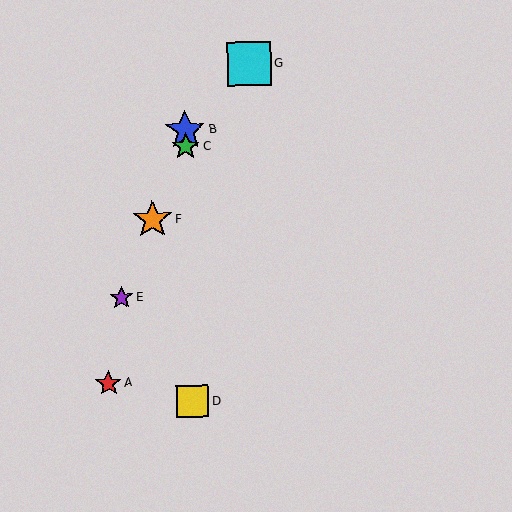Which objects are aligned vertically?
Objects B, C, D are aligned vertically.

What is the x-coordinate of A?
Object A is at x≈109.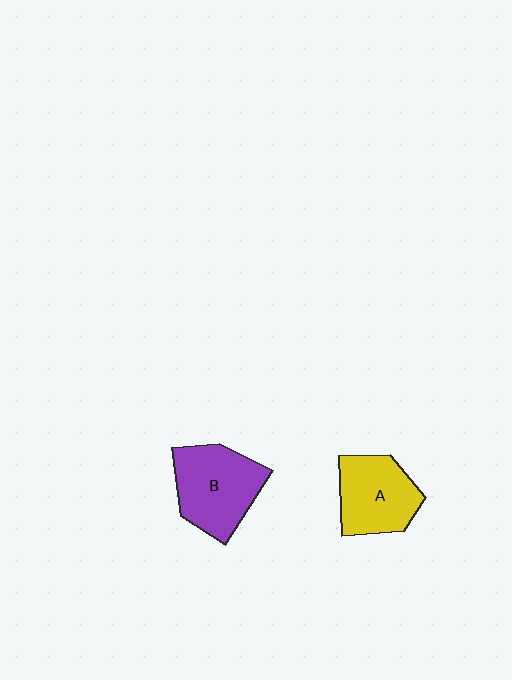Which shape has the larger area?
Shape B (purple).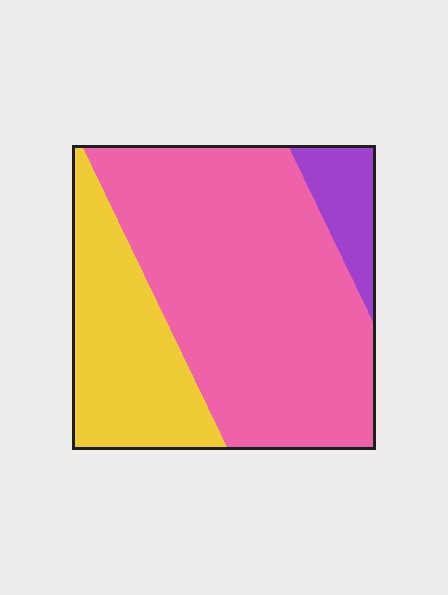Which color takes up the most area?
Pink, at roughly 65%.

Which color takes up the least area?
Purple, at roughly 10%.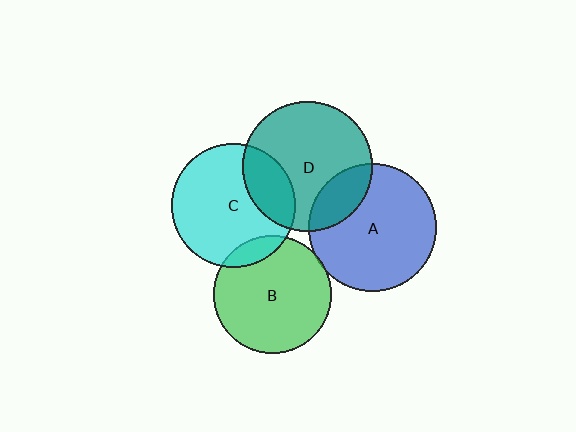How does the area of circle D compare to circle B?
Approximately 1.2 times.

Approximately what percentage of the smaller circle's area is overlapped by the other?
Approximately 25%.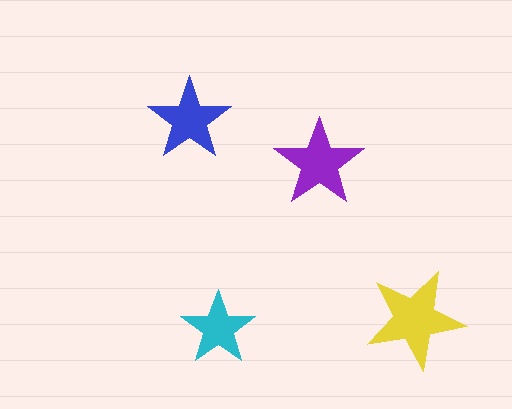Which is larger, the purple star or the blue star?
The purple one.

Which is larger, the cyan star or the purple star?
The purple one.